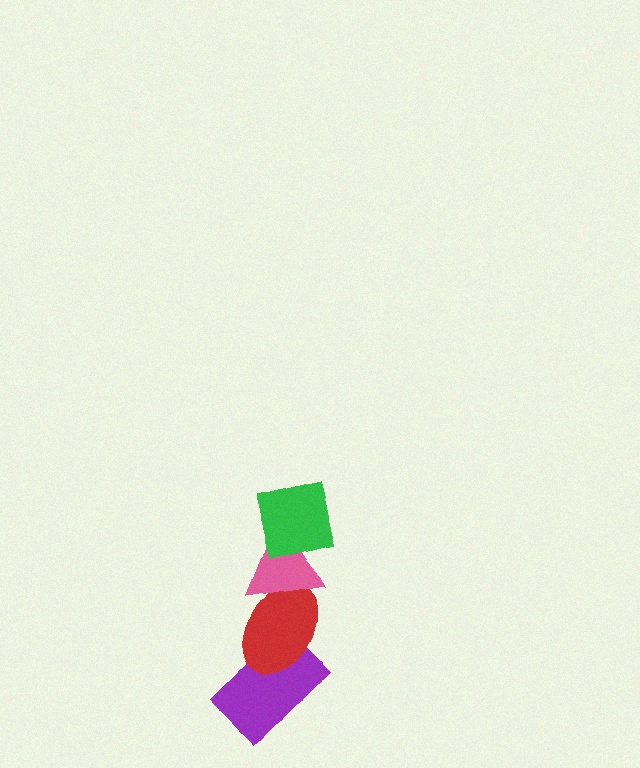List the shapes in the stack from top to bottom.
From top to bottom: the green square, the pink triangle, the red ellipse, the purple rectangle.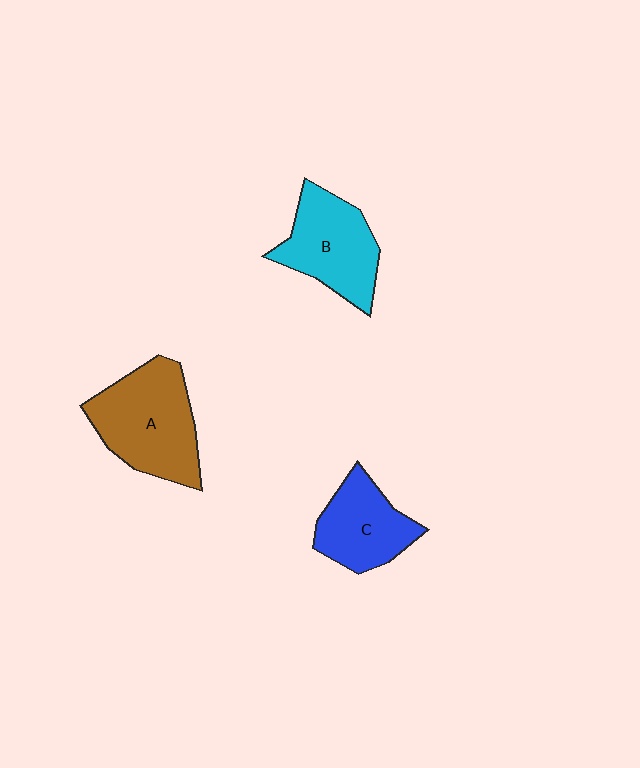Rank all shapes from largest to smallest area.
From largest to smallest: A (brown), B (cyan), C (blue).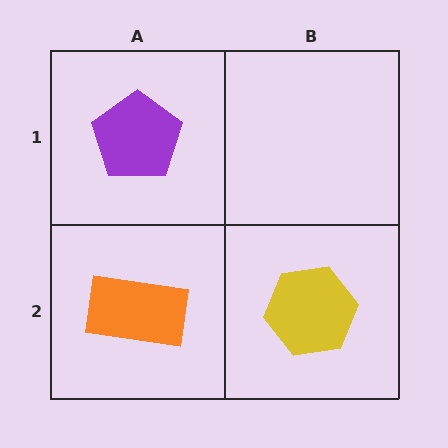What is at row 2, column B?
A yellow hexagon.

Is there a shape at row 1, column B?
No, that cell is empty.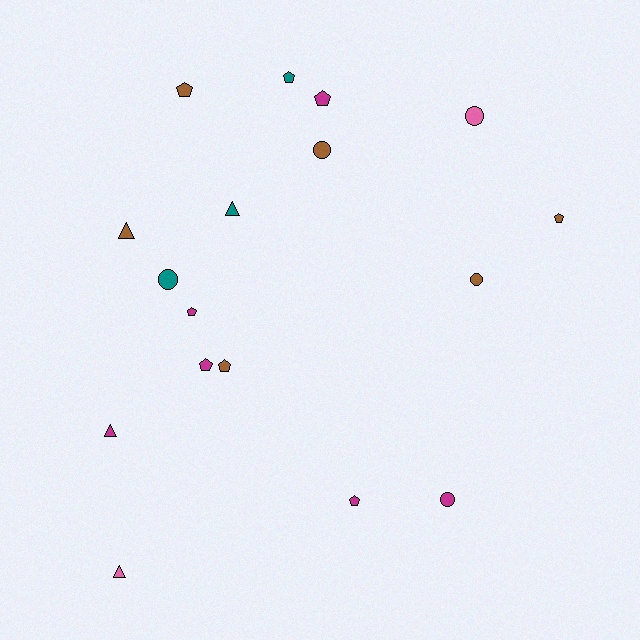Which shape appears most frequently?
Pentagon, with 8 objects.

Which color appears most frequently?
Magenta, with 6 objects.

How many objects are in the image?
There are 17 objects.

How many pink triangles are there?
There is 1 pink triangle.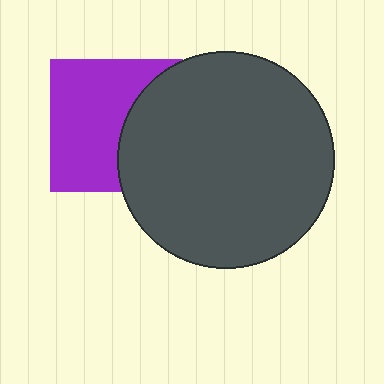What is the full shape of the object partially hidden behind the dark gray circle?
The partially hidden object is a purple square.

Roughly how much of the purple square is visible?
About half of it is visible (roughly 61%).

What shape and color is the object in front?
The object in front is a dark gray circle.